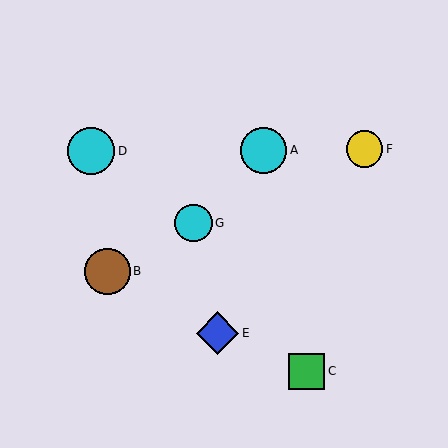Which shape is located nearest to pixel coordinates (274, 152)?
The cyan circle (labeled A) at (263, 150) is nearest to that location.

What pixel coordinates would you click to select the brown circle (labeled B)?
Click at (107, 271) to select the brown circle B.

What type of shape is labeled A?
Shape A is a cyan circle.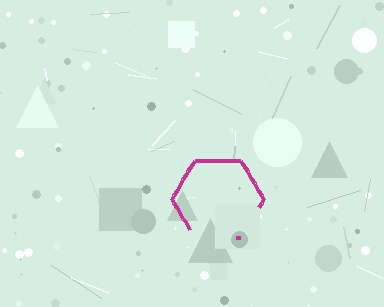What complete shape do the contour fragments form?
The contour fragments form a hexagon.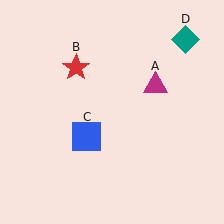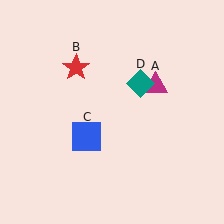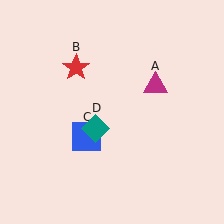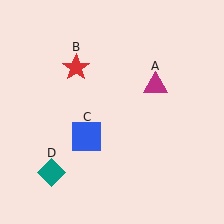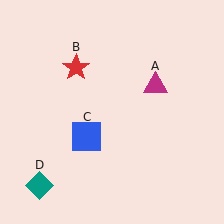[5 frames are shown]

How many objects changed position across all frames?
1 object changed position: teal diamond (object D).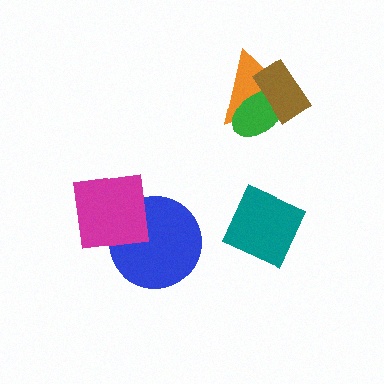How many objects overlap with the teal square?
0 objects overlap with the teal square.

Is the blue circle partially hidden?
Yes, it is partially covered by another shape.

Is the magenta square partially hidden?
No, no other shape covers it.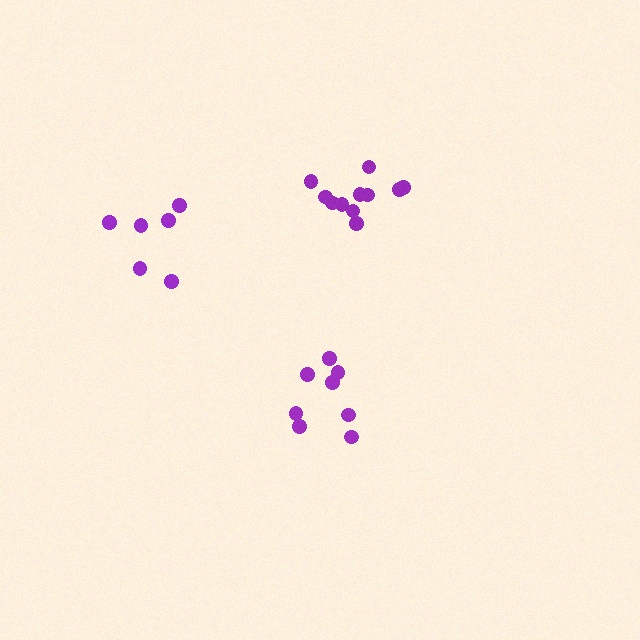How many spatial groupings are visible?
There are 3 spatial groupings.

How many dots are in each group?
Group 1: 6 dots, Group 2: 11 dots, Group 3: 8 dots (25 total).